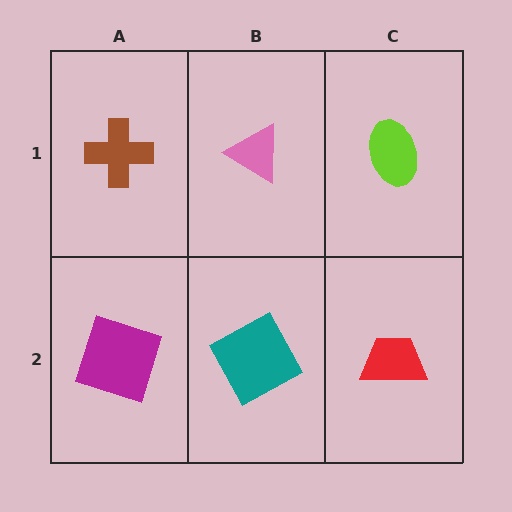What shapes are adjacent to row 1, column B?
A teal square (row 2, column B), a brown cross (row 1, column A), a lime ellipse (row 1, column C).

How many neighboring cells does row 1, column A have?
2.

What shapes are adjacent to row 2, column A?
A brown cross (row 1, column A), a teal square (row 2, column B).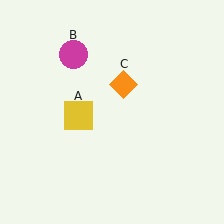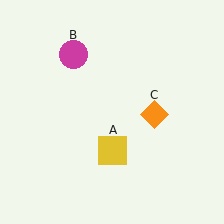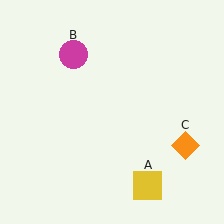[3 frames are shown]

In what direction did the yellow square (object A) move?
The yellow square (object A) moved down and to the right.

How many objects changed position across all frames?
2 objects changed position: yellow square (object A), orange diamond (object C).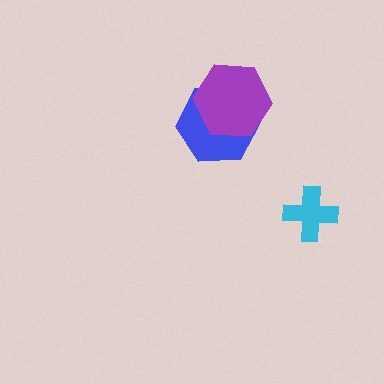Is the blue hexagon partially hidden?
Yes, it is partially covered by another shape.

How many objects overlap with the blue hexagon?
1 object overlaps with the blue hexagon.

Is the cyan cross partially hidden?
No, no other shape covers it.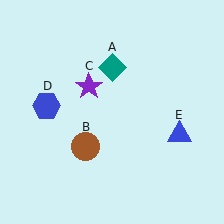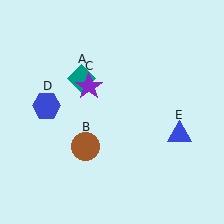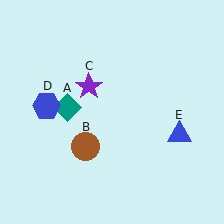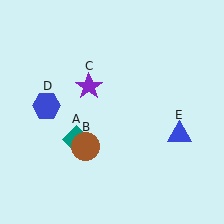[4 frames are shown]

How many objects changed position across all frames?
1 object changed position: teal diamond (object A).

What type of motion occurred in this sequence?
The teal diamond (object A) rotated counterclockwise around the center of the scene.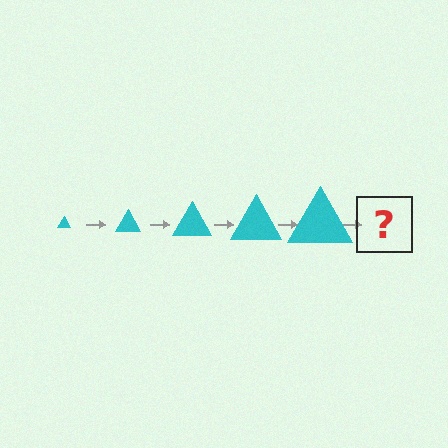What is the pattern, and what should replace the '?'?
The pattern is that the triangle gets progressively larger each step. The '?' should be a cyan triangle, larger than the previous one.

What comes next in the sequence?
The next element should be a cyan triangle, larger than the previous one.